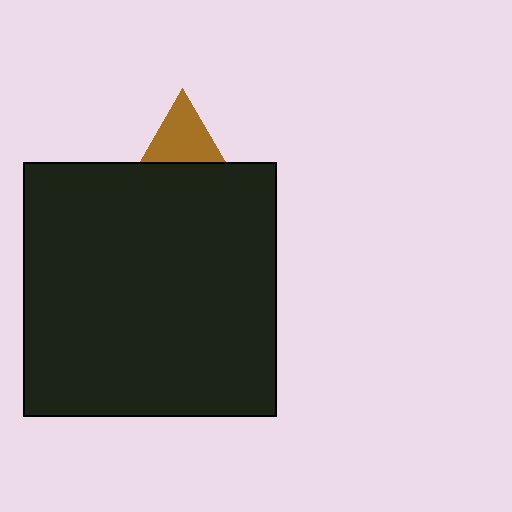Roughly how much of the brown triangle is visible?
A small part of it is visible (roughly 41%).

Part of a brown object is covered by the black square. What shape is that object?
It is a triangle.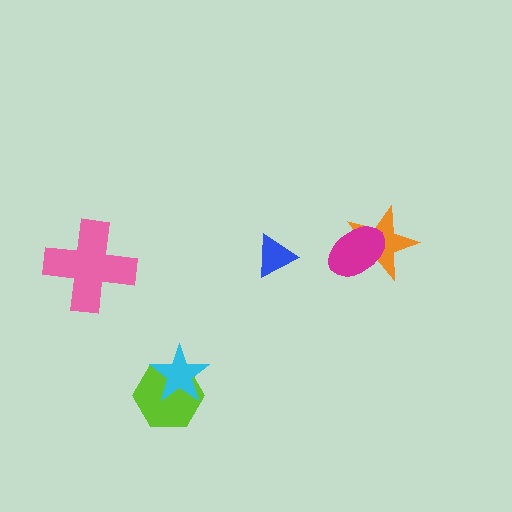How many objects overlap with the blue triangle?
0 objects overlap with the blue triangle.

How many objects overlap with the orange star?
1 object overlaps with the orange star.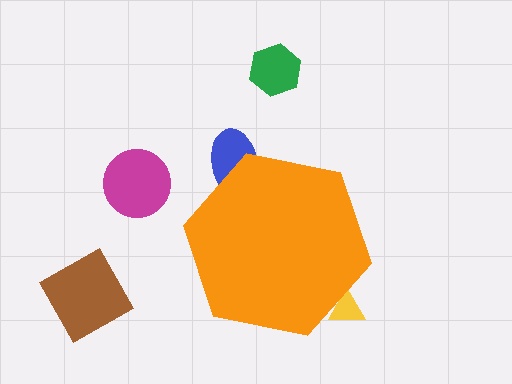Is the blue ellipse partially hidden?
Yes, the blue ellipse is partially hidden behind the orange hexagon.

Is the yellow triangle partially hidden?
Yes, the yellow triangle is partially hidden behind the orange hexagon.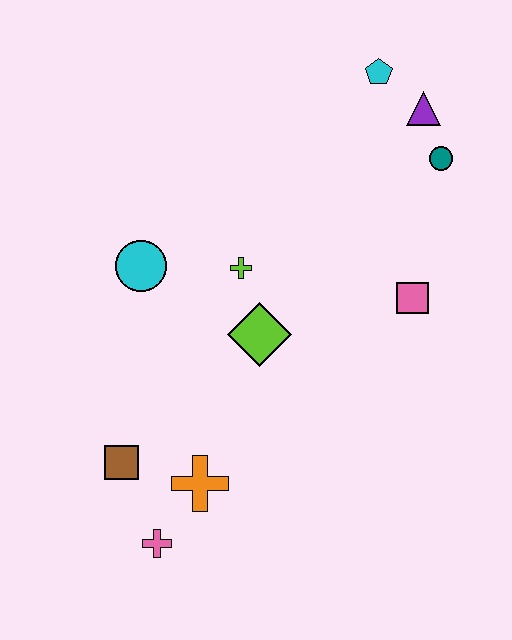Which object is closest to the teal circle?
The purple triangle is closest to the teal circle.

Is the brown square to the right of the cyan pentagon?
No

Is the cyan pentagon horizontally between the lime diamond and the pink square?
Yes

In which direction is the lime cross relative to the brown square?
The lime cross is above the brown square.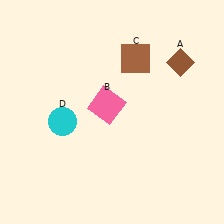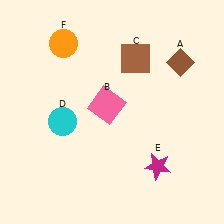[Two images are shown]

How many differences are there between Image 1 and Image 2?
There are 2 differences between the two images.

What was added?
A magenta star (E), an orange circle (F) were added in Image 2.